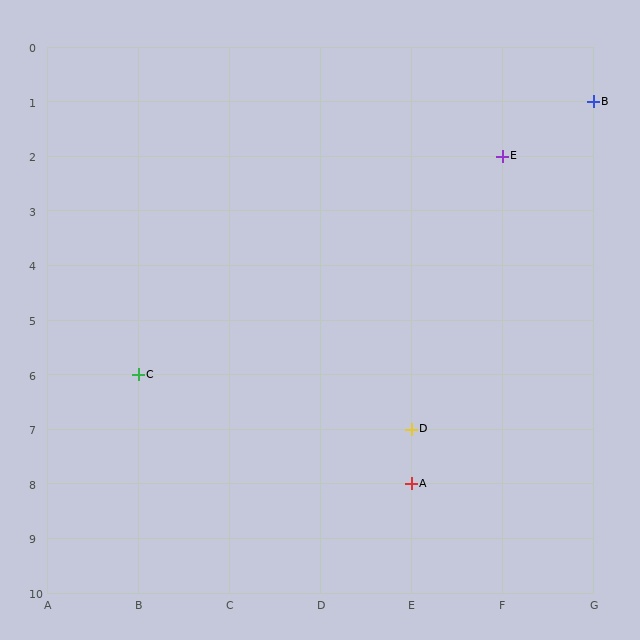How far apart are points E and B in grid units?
Points E and B are 1 column and 1 row apart (about 1.4 grid units diagonally).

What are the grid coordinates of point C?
Point C is at grid coordinates (B, 6).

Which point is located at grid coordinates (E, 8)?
Point A is at (E, 8).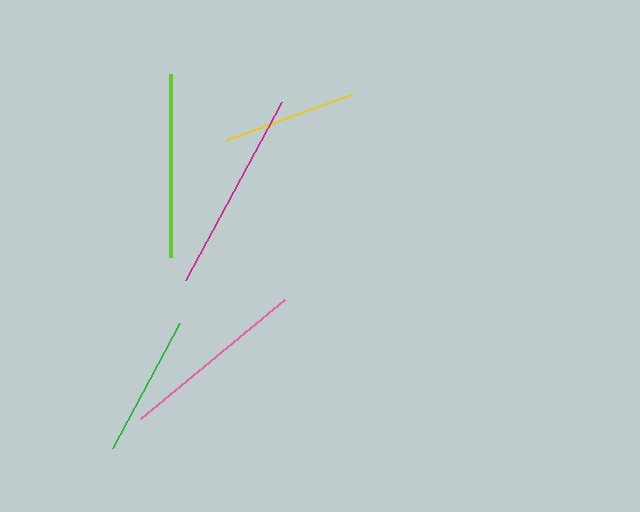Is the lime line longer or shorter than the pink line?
The pink line is longer than the lime line.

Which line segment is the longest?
The magenta line is the longest at approximately 202 pixels.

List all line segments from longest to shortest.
From longest to shortest: magenta, pink, lime, green, yellow.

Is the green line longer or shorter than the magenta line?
The magenta line is longer than the green line.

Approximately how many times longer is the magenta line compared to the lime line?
The magenta line is approximately 1.1 times the length of the lime line.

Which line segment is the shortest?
The yellow line is the shortest at approximately 135 pixels.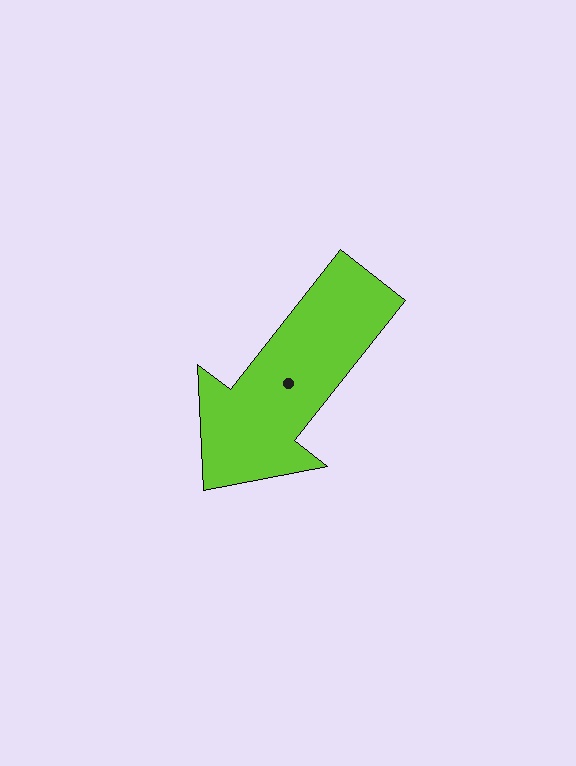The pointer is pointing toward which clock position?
Roughly 7 o'clock.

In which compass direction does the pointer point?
Southwest.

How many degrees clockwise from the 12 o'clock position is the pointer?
Approximately 218 degrees.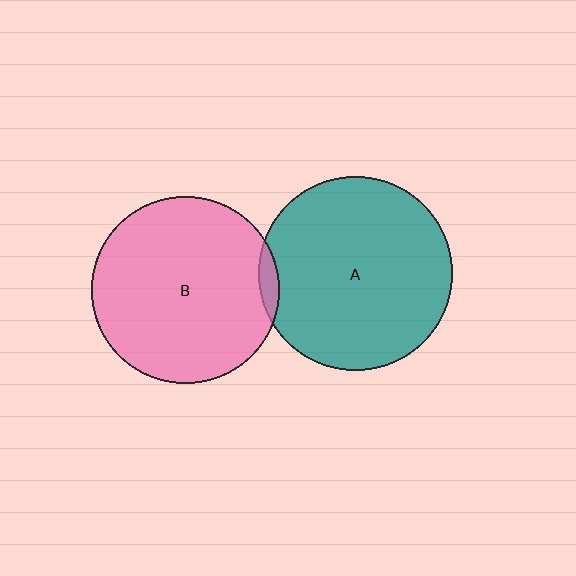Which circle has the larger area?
Circle A (teal).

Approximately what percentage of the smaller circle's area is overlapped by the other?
Approximately 5%.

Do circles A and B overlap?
Yes.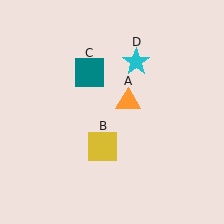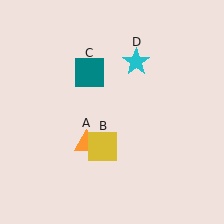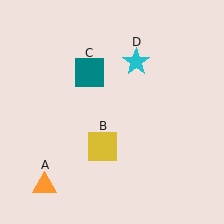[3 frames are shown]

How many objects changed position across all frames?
1 object changed position: orange triangle (object A).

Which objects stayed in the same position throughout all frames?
Yellow square (object B) and teal square (object C) and cyan star (object D) remained stationary.